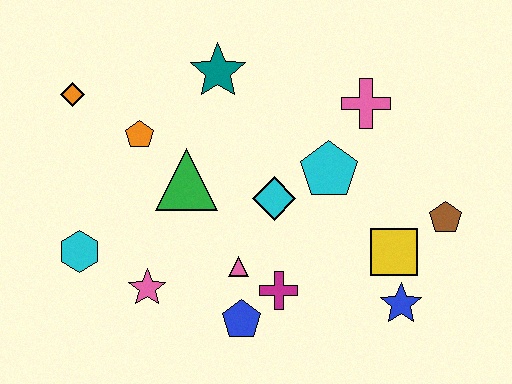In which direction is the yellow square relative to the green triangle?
The yellow square is to the right of the green triangle.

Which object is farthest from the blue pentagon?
The orange diamond is farthest from the blue pentagon.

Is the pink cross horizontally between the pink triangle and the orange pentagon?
No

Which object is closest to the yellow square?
The blue star is closest to the yellow square.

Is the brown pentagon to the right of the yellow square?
Yes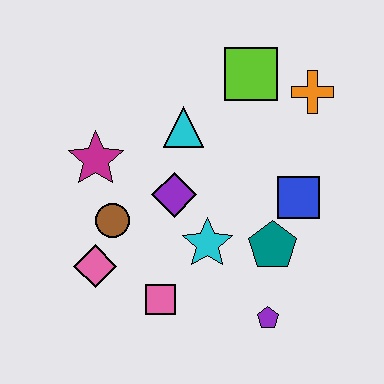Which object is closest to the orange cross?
The lime square is closest to the orange cross.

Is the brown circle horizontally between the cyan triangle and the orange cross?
No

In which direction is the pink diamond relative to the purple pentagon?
The pink diamond is to the left of the purple pentagon.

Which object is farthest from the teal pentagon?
The magenta star is farthest from the teal pentagon.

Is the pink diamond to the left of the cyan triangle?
Yes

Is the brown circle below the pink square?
No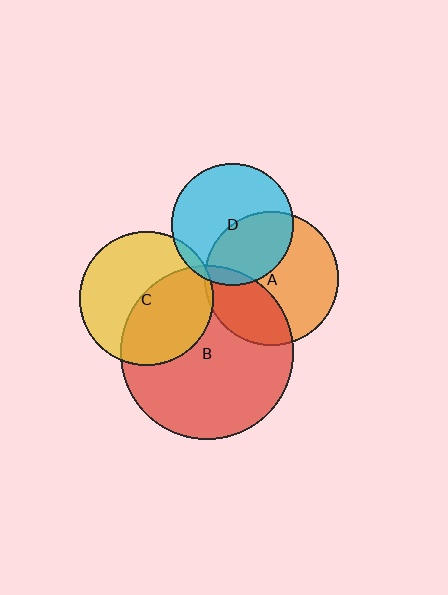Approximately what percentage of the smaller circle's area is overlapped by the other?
Approximately 45%.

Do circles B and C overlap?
Yes.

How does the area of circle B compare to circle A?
Approximately 1.7 times.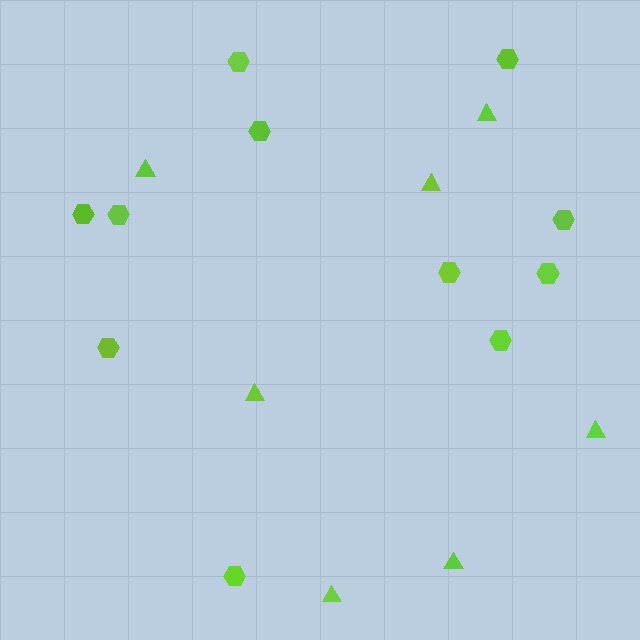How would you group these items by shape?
There are 2 groups: one group of hexagons (11) and one group of triangles (7).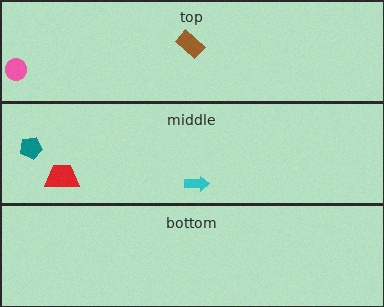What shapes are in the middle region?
The cyan arrow, the teal pentagon, the red trapezoid.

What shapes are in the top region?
The brown rectangle, the pink circle.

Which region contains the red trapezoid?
The middle region.